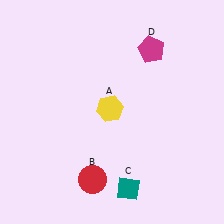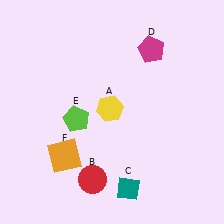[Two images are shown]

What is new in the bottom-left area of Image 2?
A lime pentagon (E) was added in the bottom-left area of Image 2.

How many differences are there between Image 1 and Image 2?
There are 2 differences between the two images.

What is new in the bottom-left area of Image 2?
An orange square (F) was added in the bottom-left area of Image 2.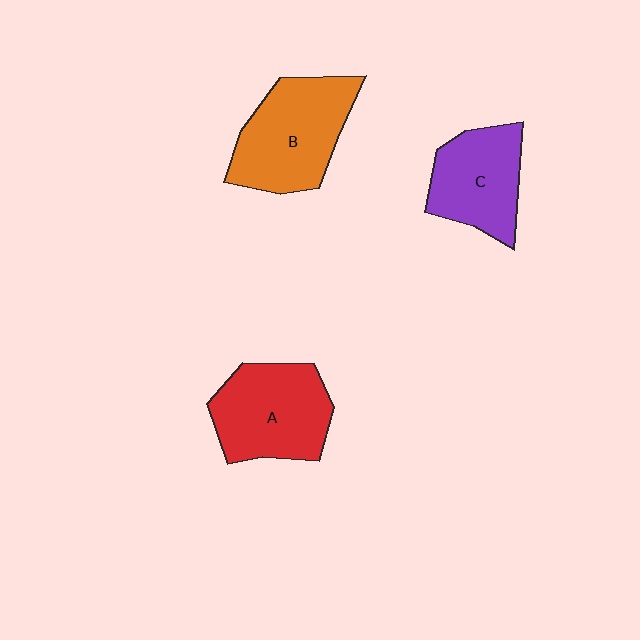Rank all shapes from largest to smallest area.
From largest to smallest: B (orange), A (red), C (purple).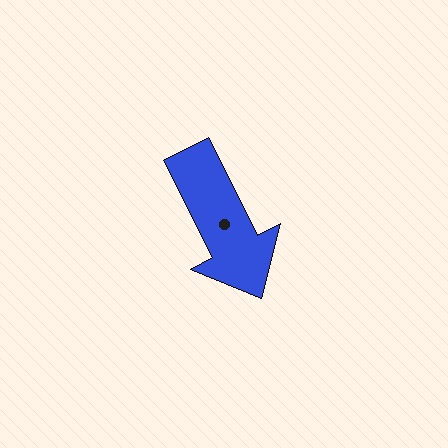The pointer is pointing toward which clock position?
Roughly 5 o'clock.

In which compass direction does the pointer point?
Southeast.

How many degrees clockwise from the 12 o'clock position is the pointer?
Approximately 153 degrees.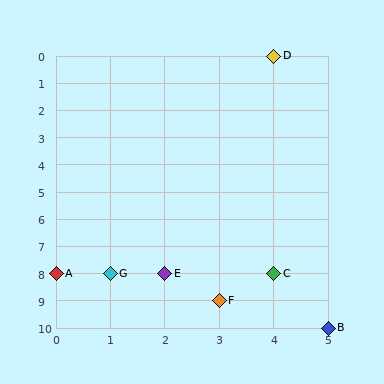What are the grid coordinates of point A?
Point A is at grid coordinates (0, 8).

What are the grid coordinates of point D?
Point D is at grid coordinates (4, 0).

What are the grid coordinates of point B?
Point B is at grid coordinates (5, 10).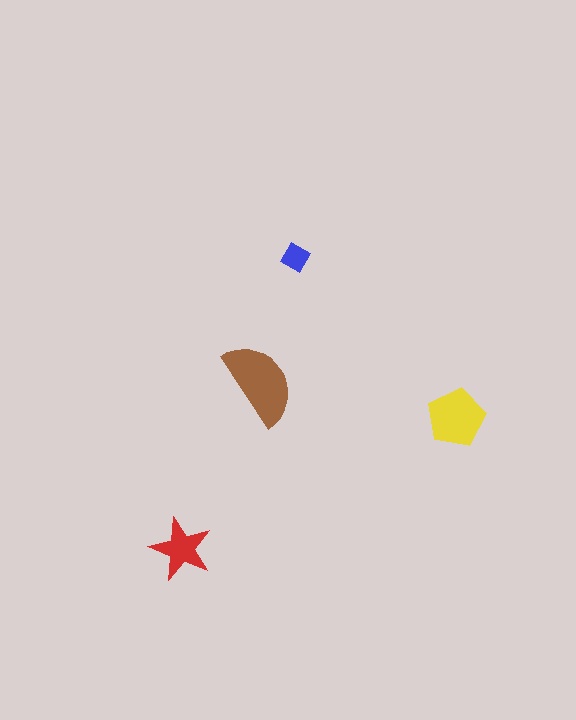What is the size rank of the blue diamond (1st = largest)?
4th.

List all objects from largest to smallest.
The brown semicircle, the yellow pentagon, the red star, the blue diamond.